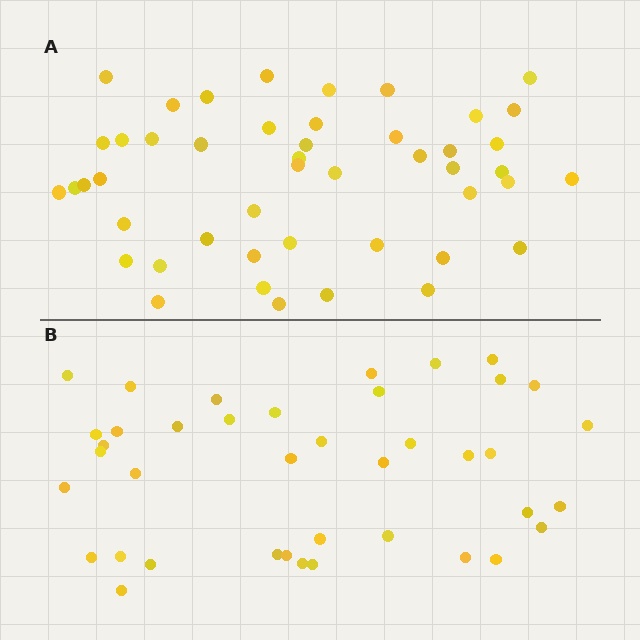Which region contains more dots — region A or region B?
Region A (the top region) has more dots.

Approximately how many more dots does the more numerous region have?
Region A has roughly 8 or so more dots than region B.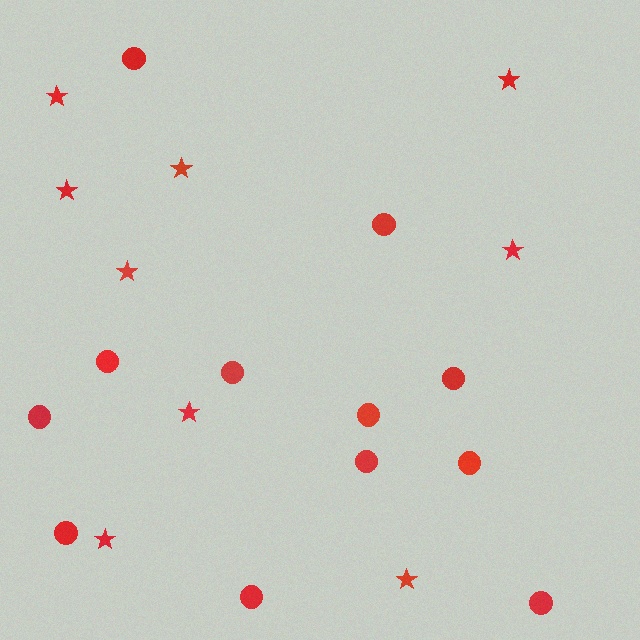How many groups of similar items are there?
There are 2 groups: one group of circles (12) and one group of stars (9).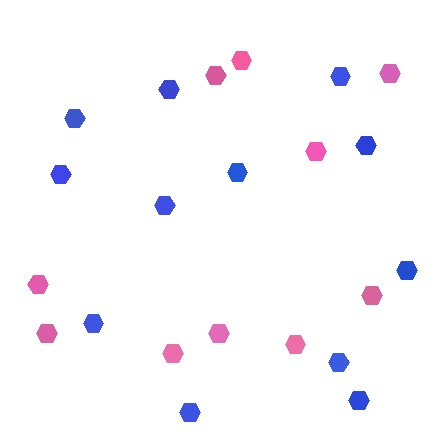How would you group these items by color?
There are 2 groups: one group of pink hexagons (10) and one group of blue hexagons (12).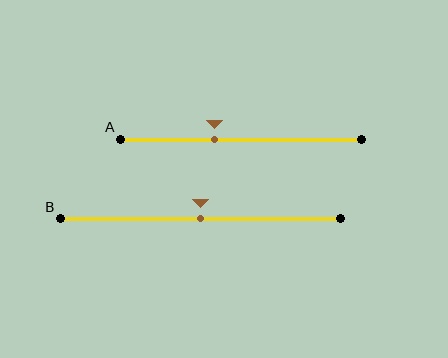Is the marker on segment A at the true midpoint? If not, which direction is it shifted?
No, the marker on segment A is shifted to the left by about 11% of the segment length.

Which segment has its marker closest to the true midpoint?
Segment B has its marker closest to the true midpoint.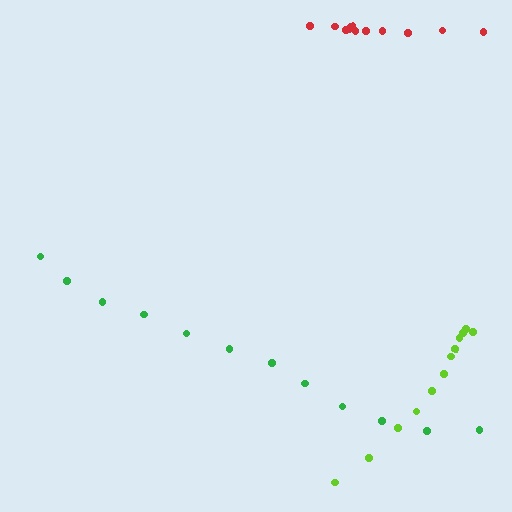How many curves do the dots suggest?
There are 3 distinct paths.